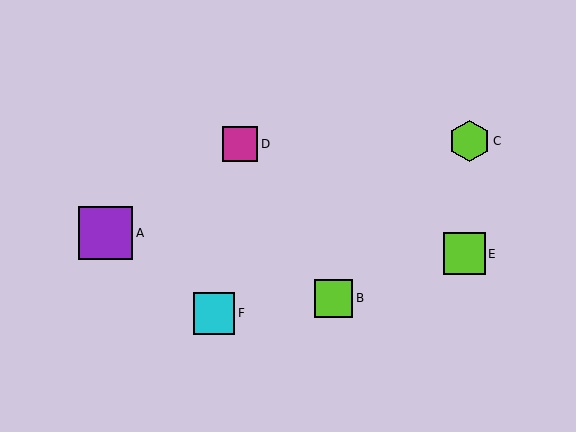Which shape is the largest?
The purple square (labeled A) is the largest.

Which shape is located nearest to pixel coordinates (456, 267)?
The lime square (labeled E) at (464, 254) is nearest to that location.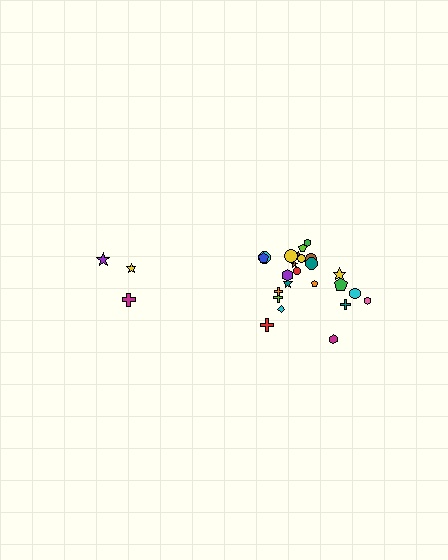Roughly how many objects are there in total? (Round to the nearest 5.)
Roughly 30 objects in total.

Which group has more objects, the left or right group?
The right group.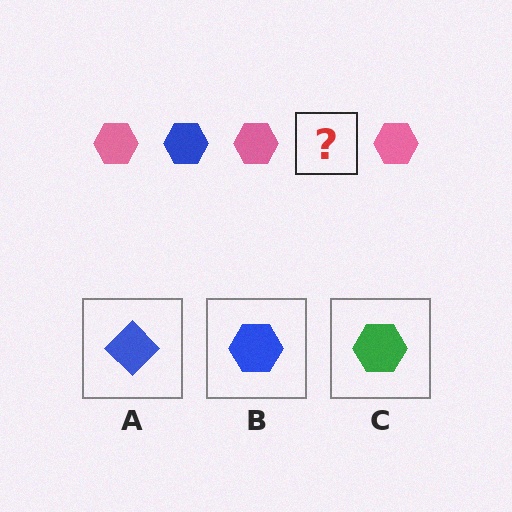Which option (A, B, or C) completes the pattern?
B.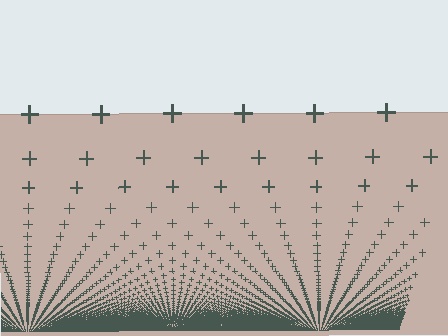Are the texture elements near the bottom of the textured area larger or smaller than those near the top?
Smaller. The gradient is inverted — elements near the bottom are smaller and denser.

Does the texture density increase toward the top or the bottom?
Density increases toward the bottom.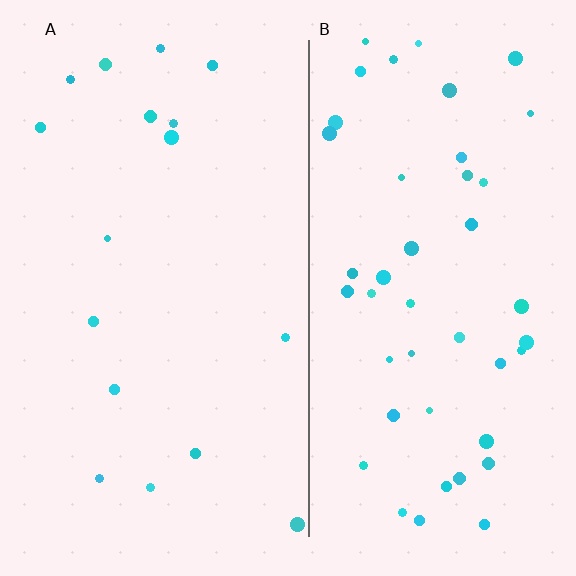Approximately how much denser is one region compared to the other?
Approximately 2.7× — region B over region A.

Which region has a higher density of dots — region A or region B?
B (the right).